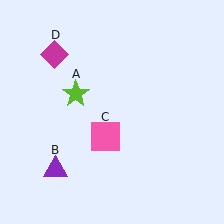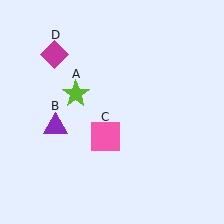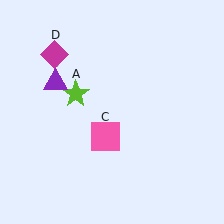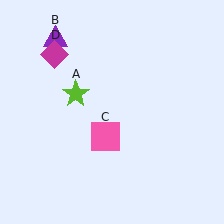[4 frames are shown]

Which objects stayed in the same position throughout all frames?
Lime star (object A) and pink square (object C) and magenta diamond (object D) remained stationary.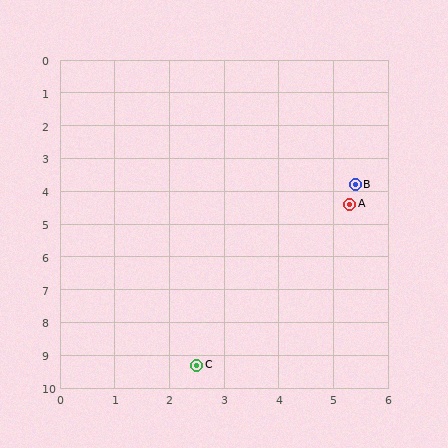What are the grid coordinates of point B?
Point B is at approximately (5.4, 3.8).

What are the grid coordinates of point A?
Point A is at approximately (5.3, 4.4).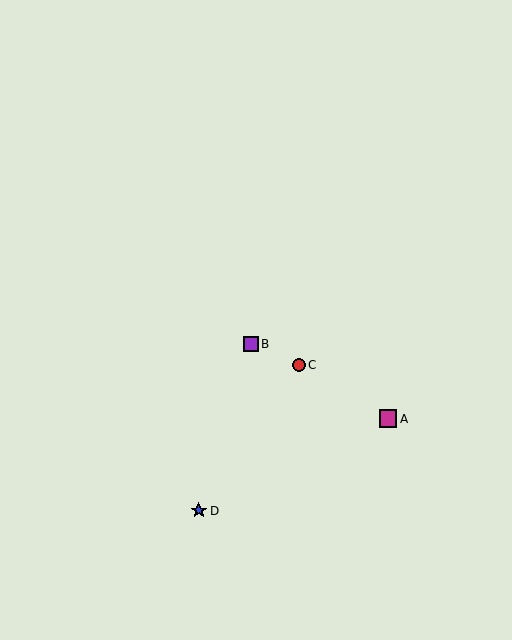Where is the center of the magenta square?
The center of the magenta square is at (388, 419).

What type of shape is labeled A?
Shape A is a magenta square.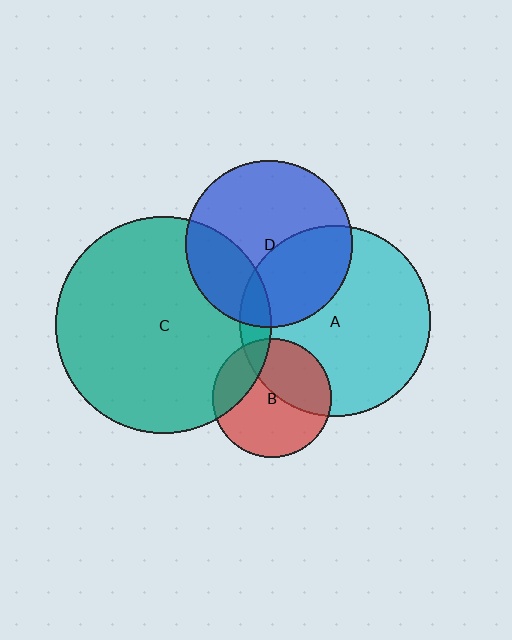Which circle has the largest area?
Circle C (teal).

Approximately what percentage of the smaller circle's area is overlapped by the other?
Approximately 35%.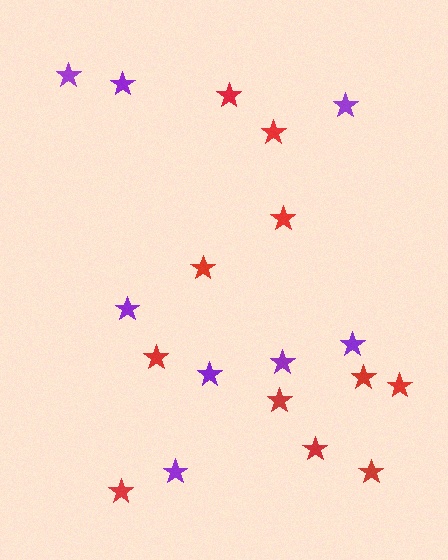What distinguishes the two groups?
There are 2 groups: one group of purple stars (8) and one group of red stars (11).